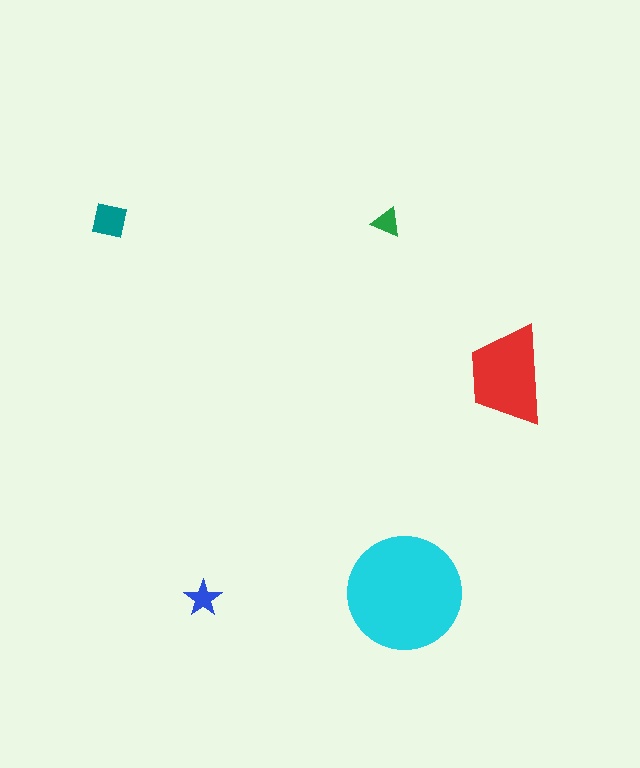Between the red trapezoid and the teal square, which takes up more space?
The red trapezoid.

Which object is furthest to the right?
The red trapezoid is rightmost.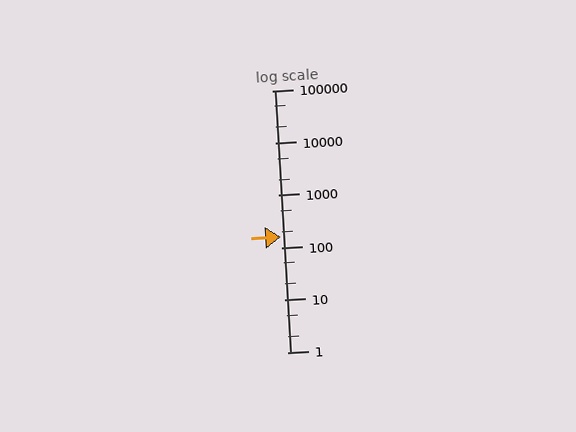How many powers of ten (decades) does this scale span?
The scale spans 5 decades, from 1 to 100000.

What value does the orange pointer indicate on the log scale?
The pointer indicates approximately 160.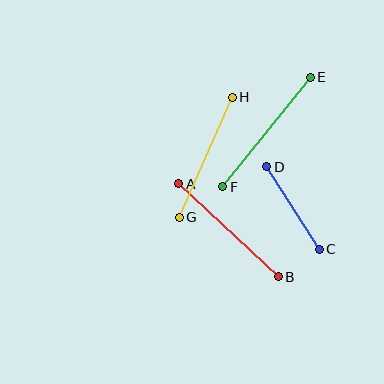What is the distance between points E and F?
The distance is approximately 140 pixels.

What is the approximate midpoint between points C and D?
The midpoint is at approximately (293, 208) pixels.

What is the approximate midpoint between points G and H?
The midpoint is at approximately (206, 157) pixels.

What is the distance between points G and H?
The distance is approximately 131 pixels.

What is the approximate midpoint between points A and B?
The midpoint is at approximately (229, 230) pixels.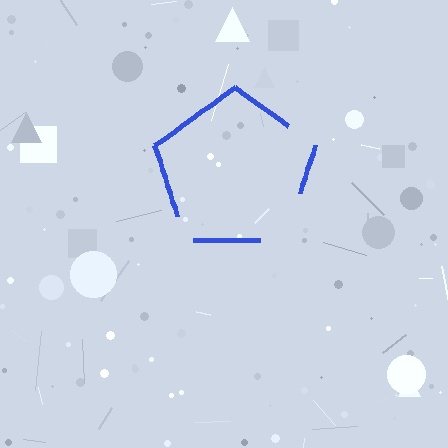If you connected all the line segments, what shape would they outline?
They would outline a pentagon.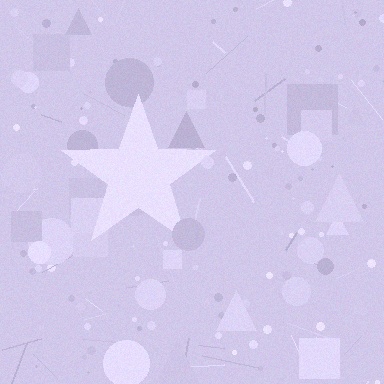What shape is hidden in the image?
A star is hidden in the image.